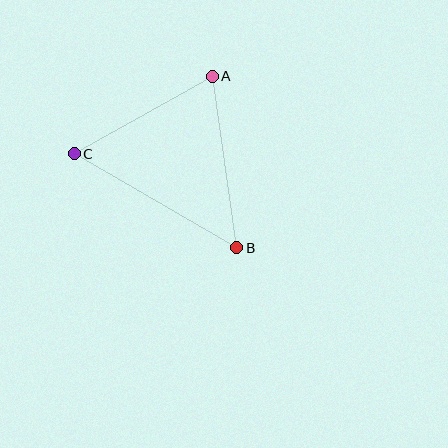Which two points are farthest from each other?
Points B and C are farthest from each other.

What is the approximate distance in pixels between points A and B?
The distance between A and B is approximately 174 pixels.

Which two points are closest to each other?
Points A and C are closest to each other.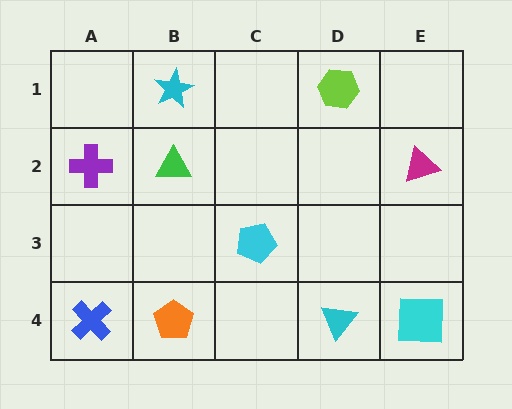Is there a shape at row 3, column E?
No, that cell is empty.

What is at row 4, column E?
A cyan square.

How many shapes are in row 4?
4 shapes.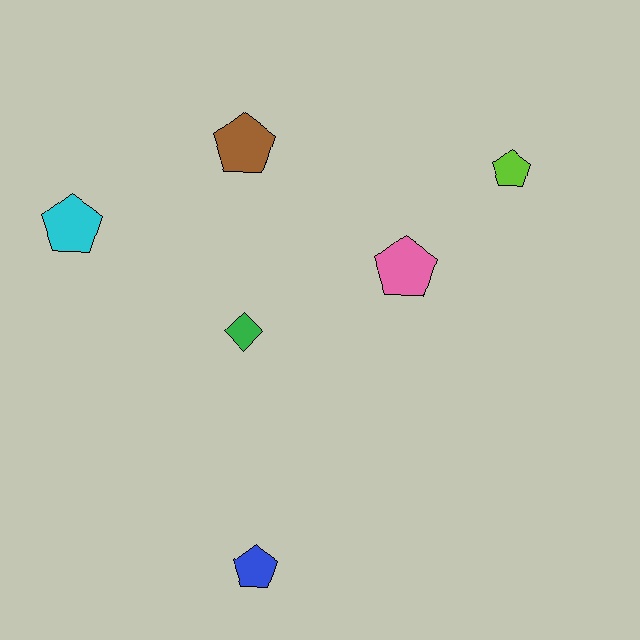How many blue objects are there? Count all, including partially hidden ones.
There is 1 blue object.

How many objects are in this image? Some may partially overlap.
There are 6 objects.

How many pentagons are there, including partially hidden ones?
There are 5 pentagons.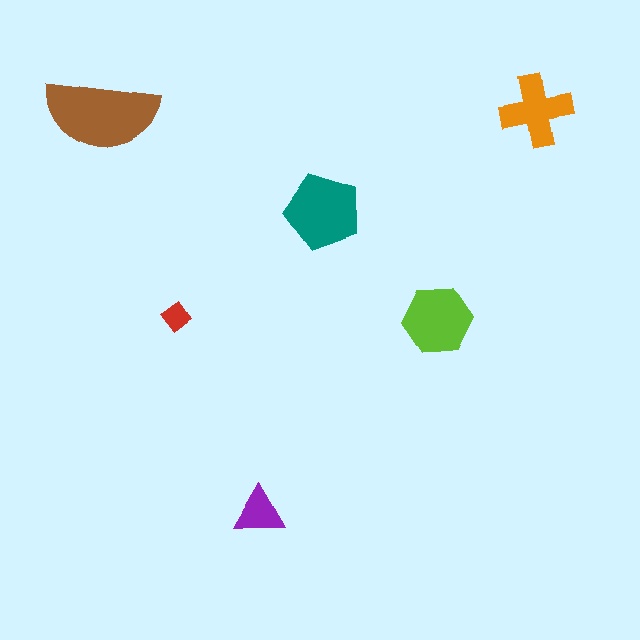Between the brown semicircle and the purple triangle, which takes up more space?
The brown semicircle.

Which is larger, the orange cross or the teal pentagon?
The teal pentagon.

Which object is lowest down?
The purple triangle is bottommost.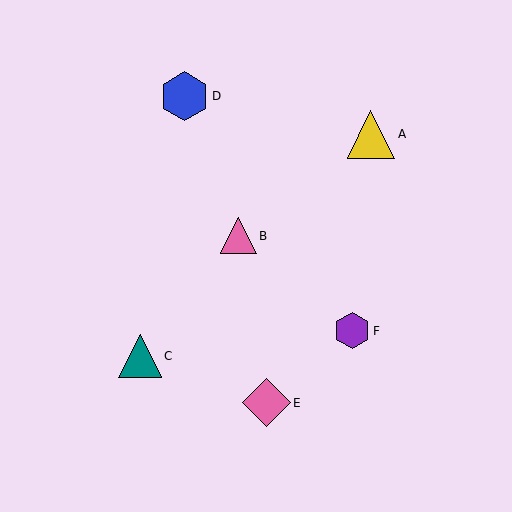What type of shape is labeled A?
Shape A is a yellow triangle.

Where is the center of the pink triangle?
The center of the pink triangle is at (238, 236).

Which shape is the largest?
The blue hexagon (labeled D) is the largest.